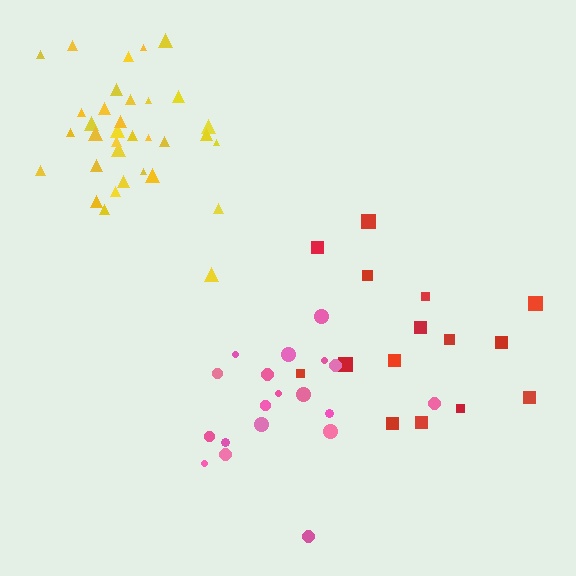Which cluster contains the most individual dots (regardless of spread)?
Yellow (35).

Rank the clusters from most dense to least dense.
yellow, pink, red.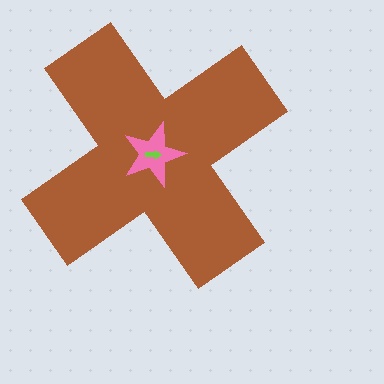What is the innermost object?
The lime arrow.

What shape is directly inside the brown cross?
The pink star.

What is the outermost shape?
The brown cross.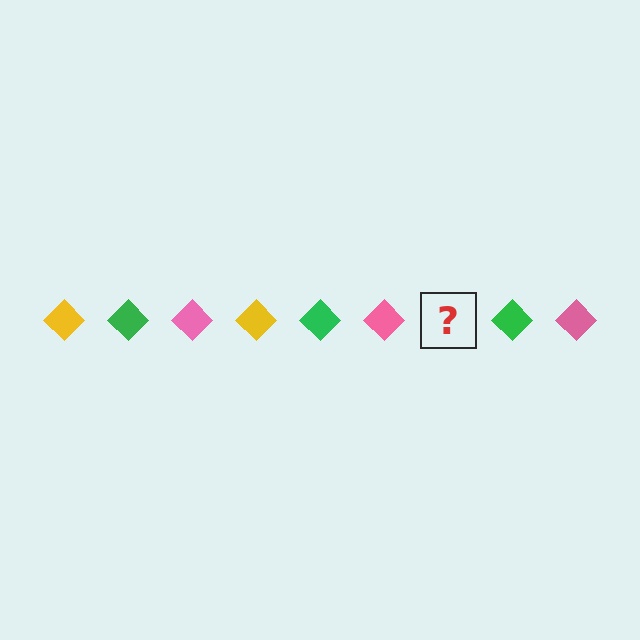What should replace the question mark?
The question mark should be replaced with a yellow diamond.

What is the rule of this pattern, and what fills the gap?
The rule is that the pattern cycles through yellow, green, pink diamonds. The gap should be filled with a yellow diamond.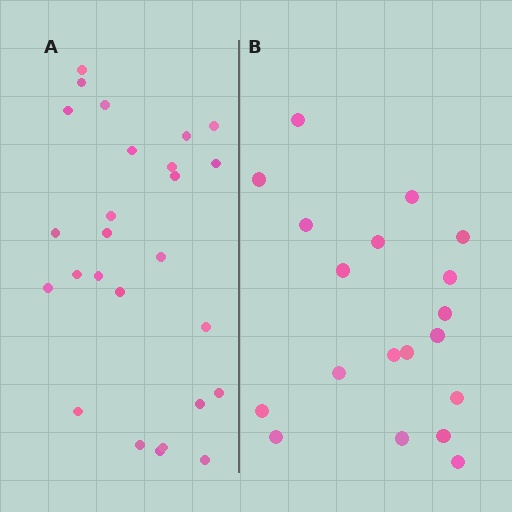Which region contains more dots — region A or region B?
Region A (the left region) has more dots.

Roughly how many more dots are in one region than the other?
Region A has roughly 8 or so more dots than region B.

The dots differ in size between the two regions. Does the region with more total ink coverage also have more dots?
No. Region B has more total ink coverage because its dots are larger, but region A actually contains more individual dots. Total area can be misleading — the number of items is what matters here.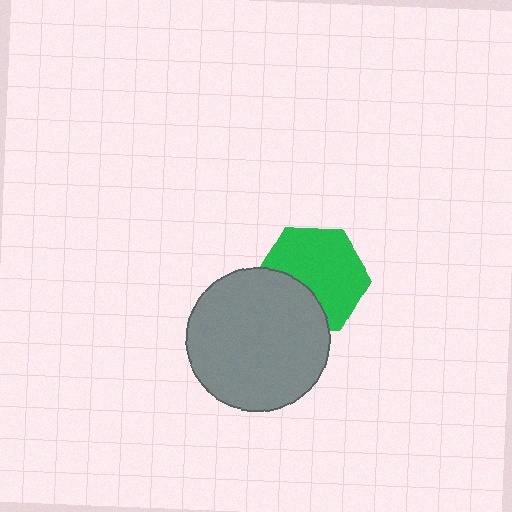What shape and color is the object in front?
The object in front is a gray circle.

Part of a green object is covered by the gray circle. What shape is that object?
It is a hexagon.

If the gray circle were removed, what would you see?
You would see the complete green hexagon.